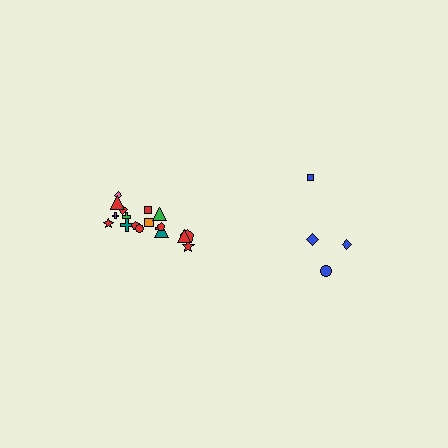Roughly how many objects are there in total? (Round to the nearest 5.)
Roughly 20 objects in total.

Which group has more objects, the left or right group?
The left group.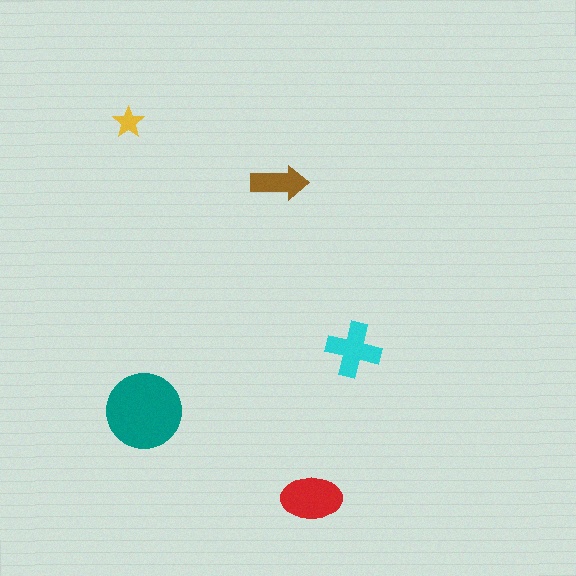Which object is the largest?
The teal circle.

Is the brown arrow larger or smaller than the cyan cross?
Smaller.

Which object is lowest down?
The red ellipse is bottommost.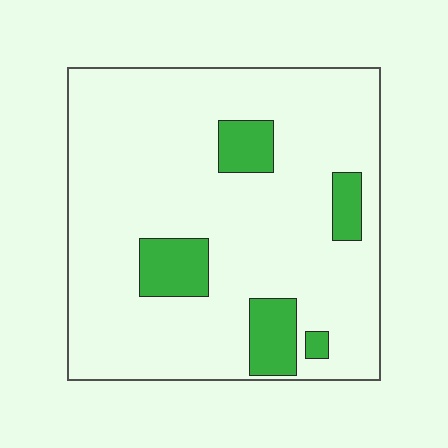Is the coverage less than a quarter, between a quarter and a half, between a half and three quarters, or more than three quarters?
Less than a quarter.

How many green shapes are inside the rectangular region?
5.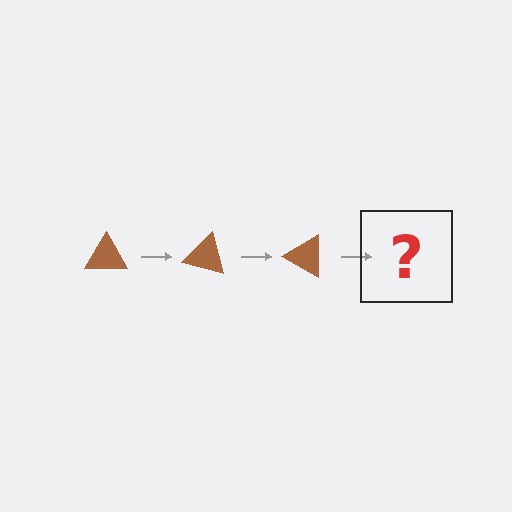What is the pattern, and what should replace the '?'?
The pattern is that the triangle rotates 15 degrees each step. The '?' should be a brown triangle rotated 45 degrees.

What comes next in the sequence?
The next element should be a brown triangle rotated 45 degrees.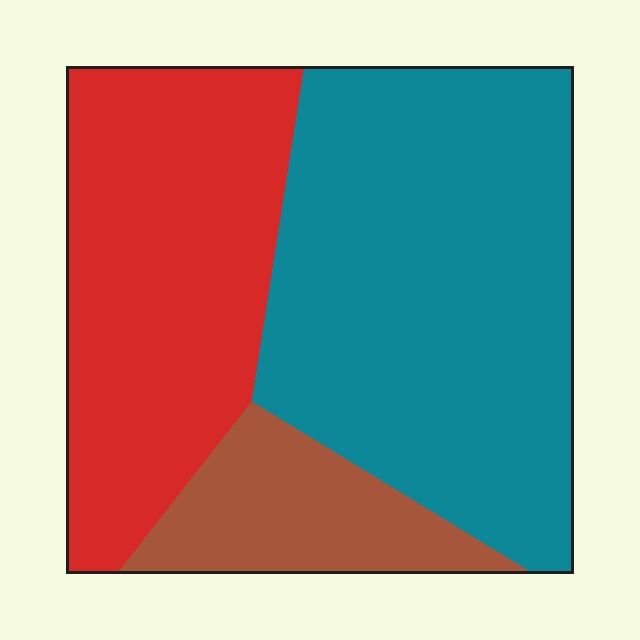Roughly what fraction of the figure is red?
Red takes up about three eighths (3/8) of the figure.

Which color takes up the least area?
Brown, at roughly 15%.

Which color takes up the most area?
Teal, at roughly 50%.